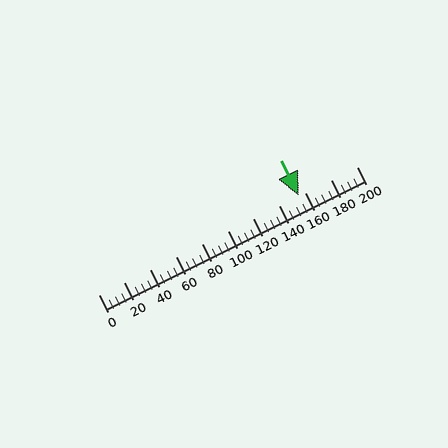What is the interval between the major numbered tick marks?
The major tick marks are spaced 20 units apart.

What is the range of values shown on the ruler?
The ruler shows values from 0 to 200.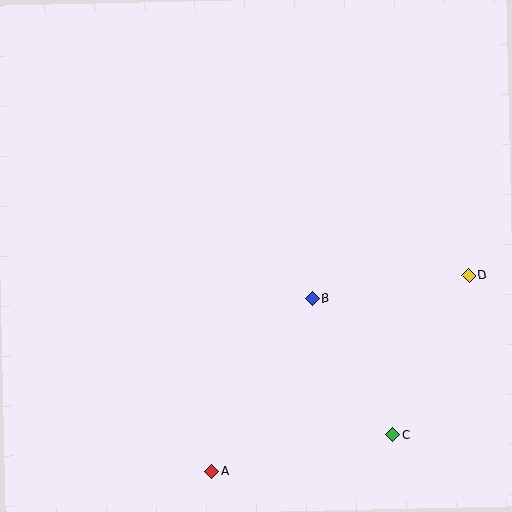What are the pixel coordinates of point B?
Point B is at (312, 298).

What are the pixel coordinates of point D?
Point D is at (469, 276).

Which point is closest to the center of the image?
Point B at (312, 298) is closest to the center.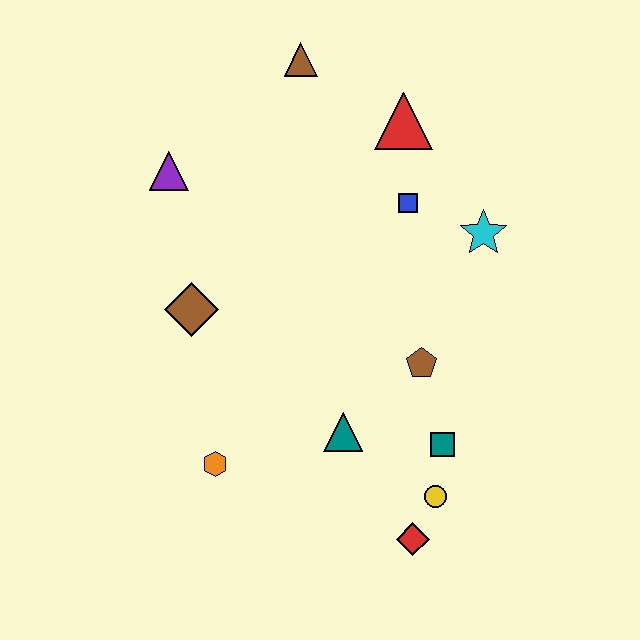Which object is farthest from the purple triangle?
The red diamond is farthest from the purple triangle.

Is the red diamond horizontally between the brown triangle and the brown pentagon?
Yes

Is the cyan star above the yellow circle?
Yes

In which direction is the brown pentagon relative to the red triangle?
The brown pentagon is below the red triangle.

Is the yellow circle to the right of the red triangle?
Yes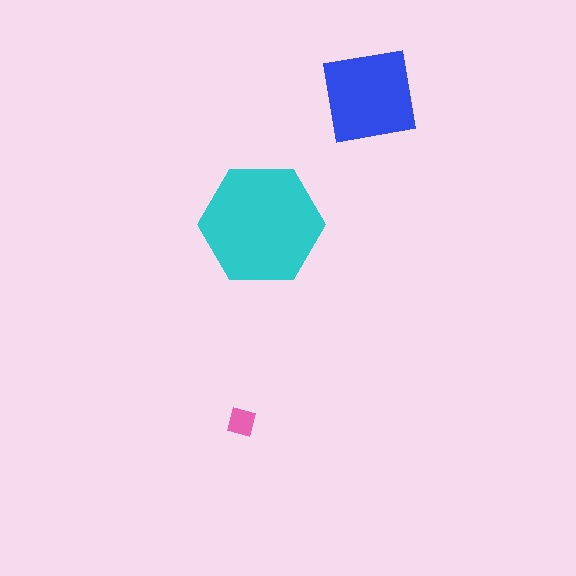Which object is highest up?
The blue square is topmost.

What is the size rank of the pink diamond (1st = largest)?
3rd.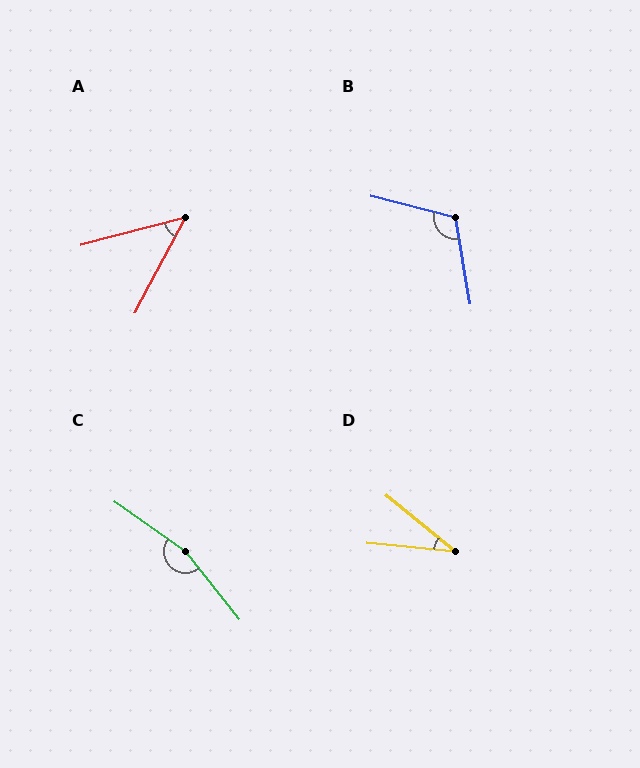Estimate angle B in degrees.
Approximately 114 degrees.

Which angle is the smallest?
D, at approximately 33 degrees.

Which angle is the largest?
C, at approximately 164 degrees.